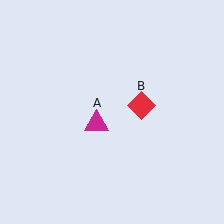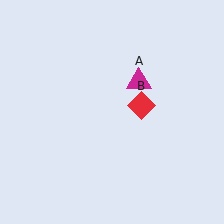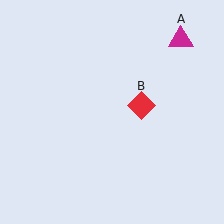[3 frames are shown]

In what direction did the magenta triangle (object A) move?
The magenta triangle (object A) moved up and to the right.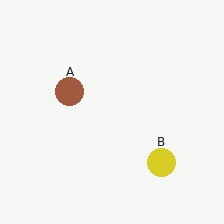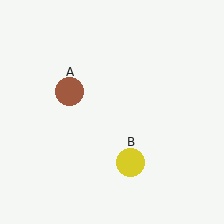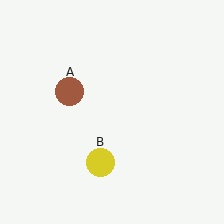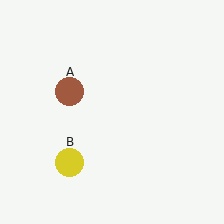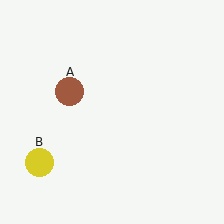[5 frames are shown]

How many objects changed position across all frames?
1 object changed position: yellow circle (object B).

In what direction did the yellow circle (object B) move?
The yellow circle (object B) moved left.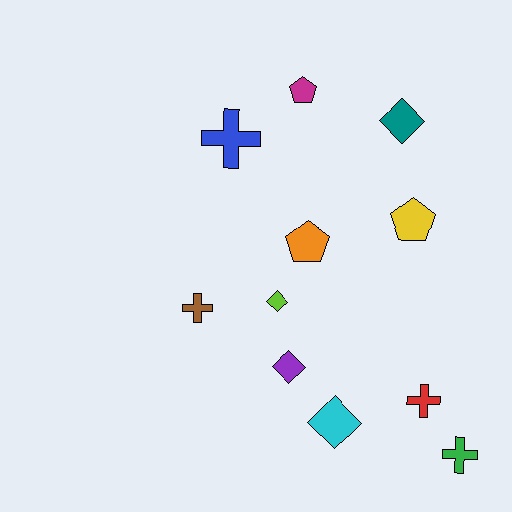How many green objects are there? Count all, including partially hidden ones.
There is 1 green object.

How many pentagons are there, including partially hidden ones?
There are 3 pentagons.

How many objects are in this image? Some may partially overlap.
There are 11 objects.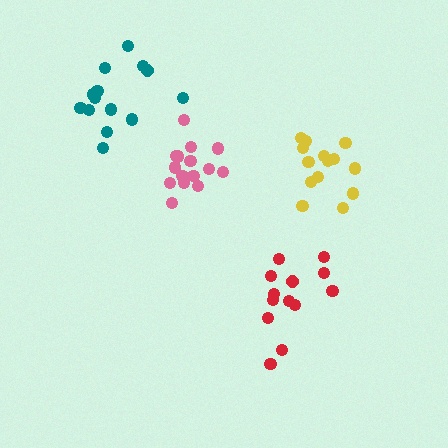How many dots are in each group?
Group 1: 15 dots, Group 2: 13 dots, Group 3: 15 dots, Group 4: 14 dots (57 total).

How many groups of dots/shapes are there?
There are 4 groups.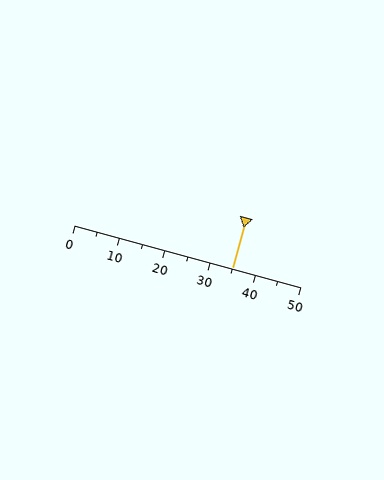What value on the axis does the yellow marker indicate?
The marker indicates approximately 35.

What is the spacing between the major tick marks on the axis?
The major ticks are spaced 10 apart.